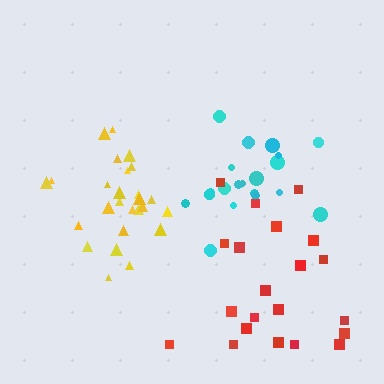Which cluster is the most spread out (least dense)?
Red.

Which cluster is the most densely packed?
Yellow.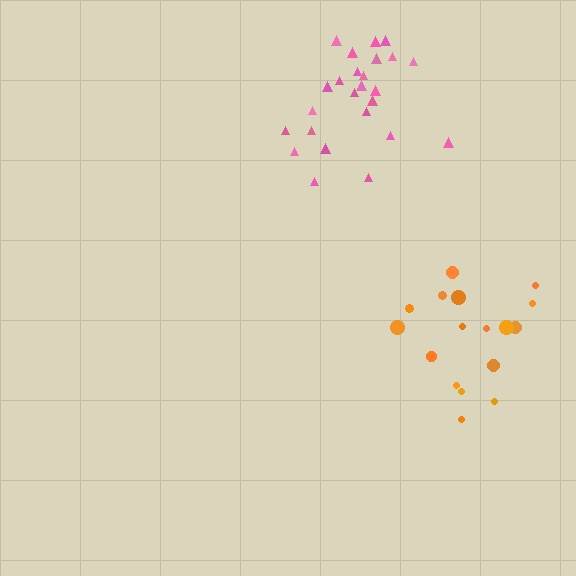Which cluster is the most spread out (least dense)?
Pink.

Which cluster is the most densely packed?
Orange.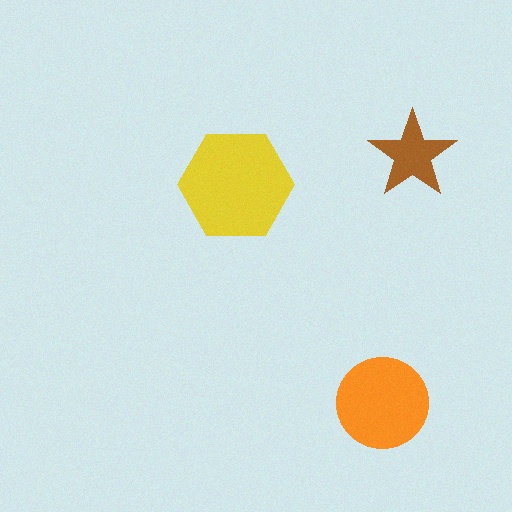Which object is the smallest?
The brown star.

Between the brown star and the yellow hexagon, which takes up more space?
The yellow hexagon.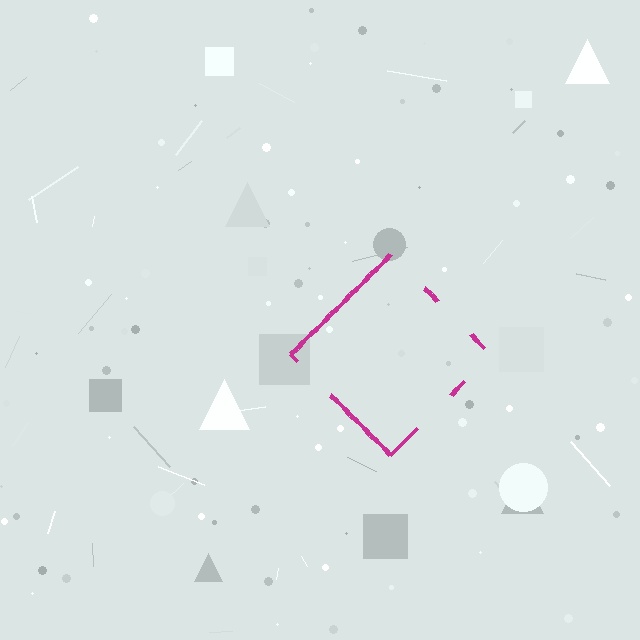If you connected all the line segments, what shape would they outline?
They would outline a diamond.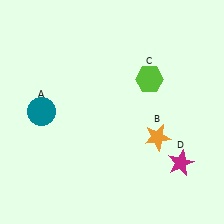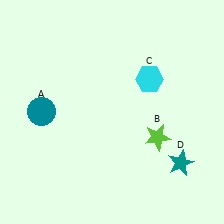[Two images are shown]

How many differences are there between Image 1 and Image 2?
There are 3 differences between the two images.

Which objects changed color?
B changed from orange to lime. C changed from lime to cyan. D changed from magenta to teal.